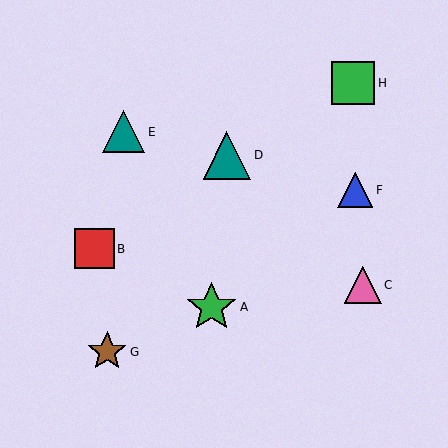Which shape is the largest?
The green star (labeled A) is the largest.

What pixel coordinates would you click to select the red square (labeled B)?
Click at (94, 249) to select the red square B.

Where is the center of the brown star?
The center of the brown star is at (107, 352).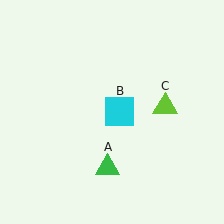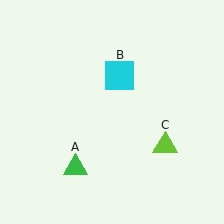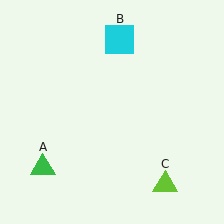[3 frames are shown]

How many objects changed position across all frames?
3 objects changed position: green triangle (object A), cyan square (object B), lime triangle (object C).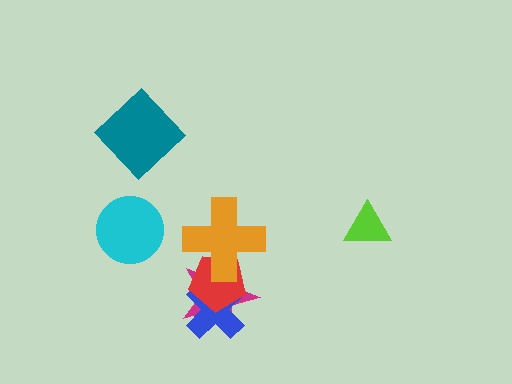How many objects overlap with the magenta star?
3 objects overlap with the magenta star.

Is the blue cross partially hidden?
Yes, it is partially covered by another shape.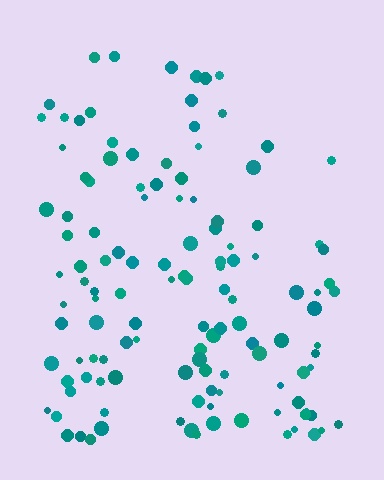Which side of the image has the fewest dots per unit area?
The top.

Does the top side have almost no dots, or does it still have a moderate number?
Still a moderate number, just noticeably fewer than the bottom.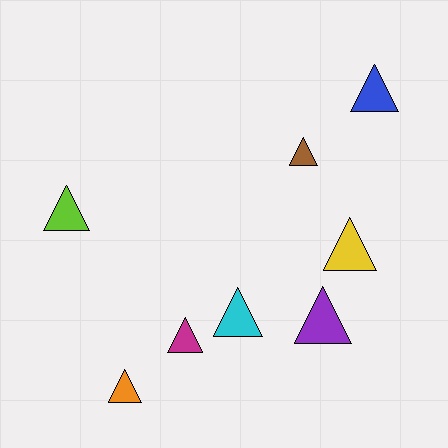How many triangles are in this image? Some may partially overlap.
There are 8 triangles.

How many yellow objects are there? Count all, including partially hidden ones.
There is 1 yellow object.